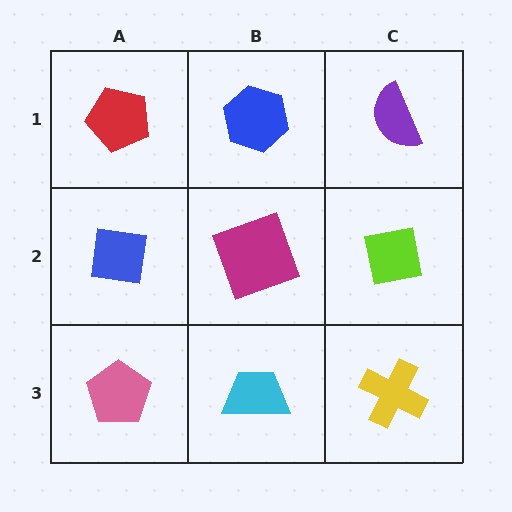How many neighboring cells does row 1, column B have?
3.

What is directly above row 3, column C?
A lime square.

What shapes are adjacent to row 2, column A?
A red pentagon (row 1, column A), a pink pentagon (row 3, column A), a magenta square (row 2, column B).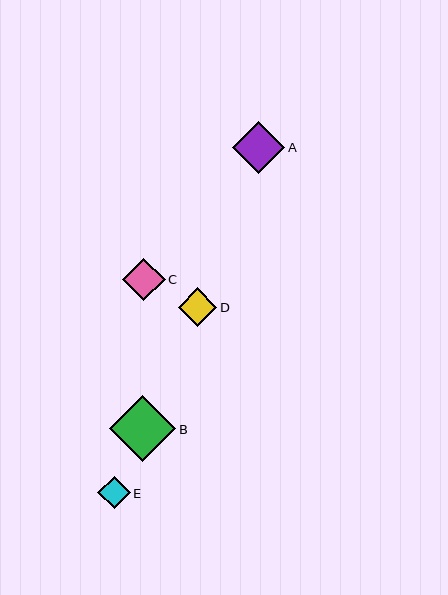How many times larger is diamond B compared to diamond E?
Diamond B is approximately 2.0 times the size of diamond E.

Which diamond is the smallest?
Diamond E is the smallest with a size of approximately 32 pixels.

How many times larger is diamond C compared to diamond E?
Diamond C is approximately 1.3 times the size of diamond E.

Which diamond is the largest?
Diamond B is the largest with a size of approximately 66 pixels.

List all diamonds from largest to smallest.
From largest to smallest: B, A, C, D, E.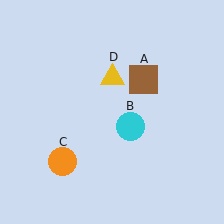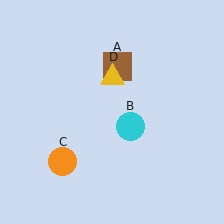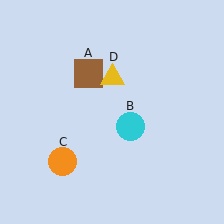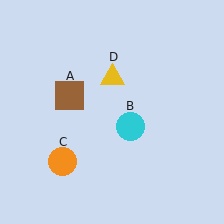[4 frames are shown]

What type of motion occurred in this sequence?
The brown square (object A) rotated counterclockwise around the center of the scene.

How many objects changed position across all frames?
1 object changed position: brown square (object A).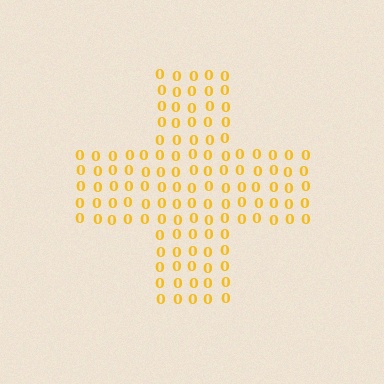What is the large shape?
The large shape is a cross.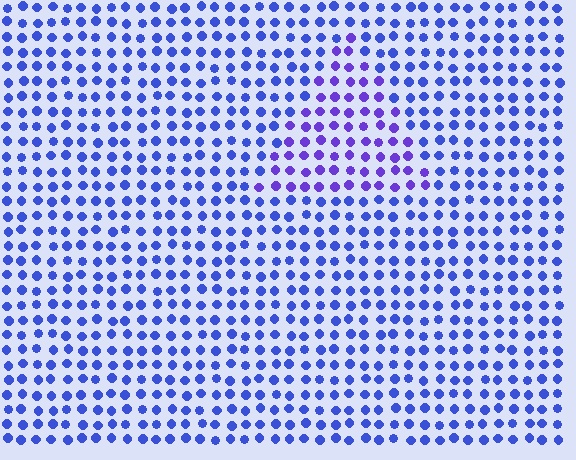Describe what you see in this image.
The image is filled with small blue elements in a uniform arrangement. A triangle-shaped region is visible where the elements are tinted to a slightly different hue, forming a subtle color boundary.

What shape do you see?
I see a triangle.